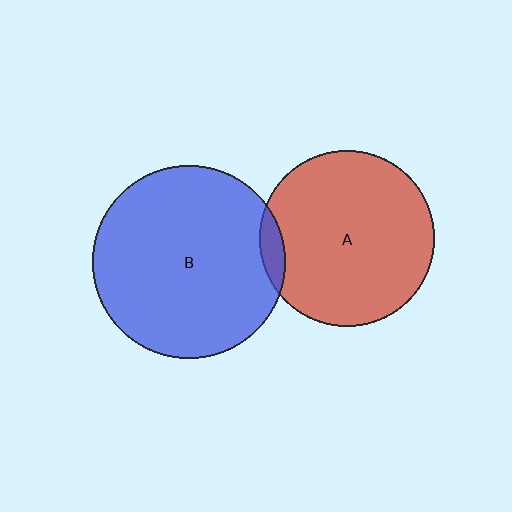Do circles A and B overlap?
Yes.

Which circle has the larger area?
Circle B (blue).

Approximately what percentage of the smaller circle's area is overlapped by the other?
Approximately 5%.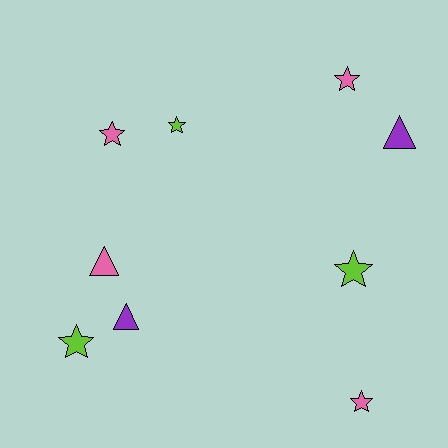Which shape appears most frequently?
Star, with 6 objects.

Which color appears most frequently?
Pink, with 4 objects.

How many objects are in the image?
There are 9 objects.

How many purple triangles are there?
There are 2 purple triangles.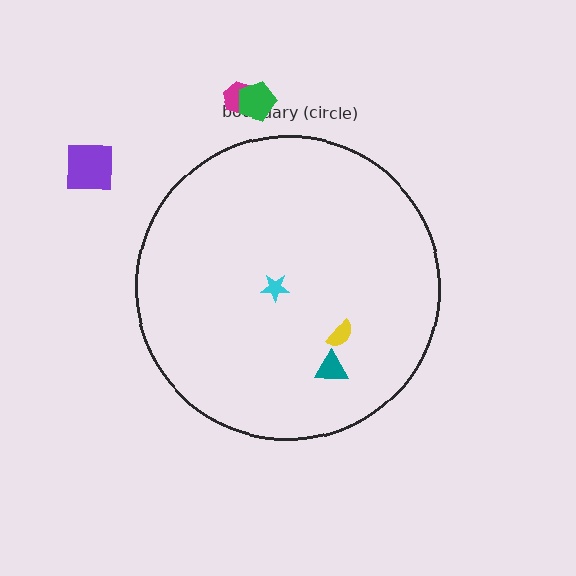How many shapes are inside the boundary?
3 inside, 3 outside.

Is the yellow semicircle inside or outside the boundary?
Inside.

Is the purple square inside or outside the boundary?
Outside.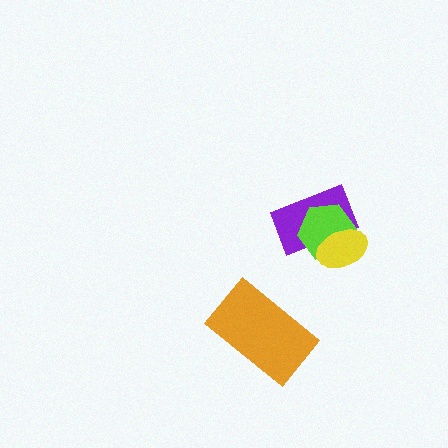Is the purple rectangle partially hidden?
Yes, it is partially covered by another shape.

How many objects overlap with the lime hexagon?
2 objects overlap with the lime hexagon.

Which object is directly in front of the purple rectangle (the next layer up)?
The lime hexagon is directly in front of the purple rectangle.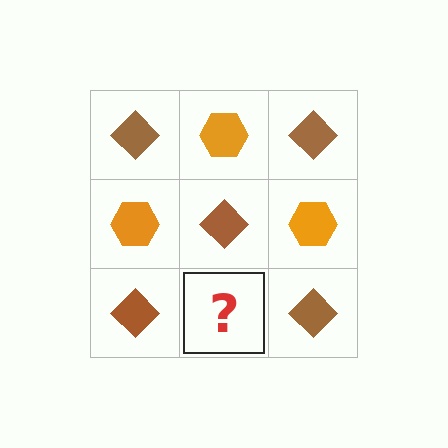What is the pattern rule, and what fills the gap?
The rule is that it alternates brown diamond and orange hexagon in a checkerboard pattern. The gap should be filled with an orange hexagon.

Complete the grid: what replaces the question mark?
The question mark should be replaced with an orange hexagon.